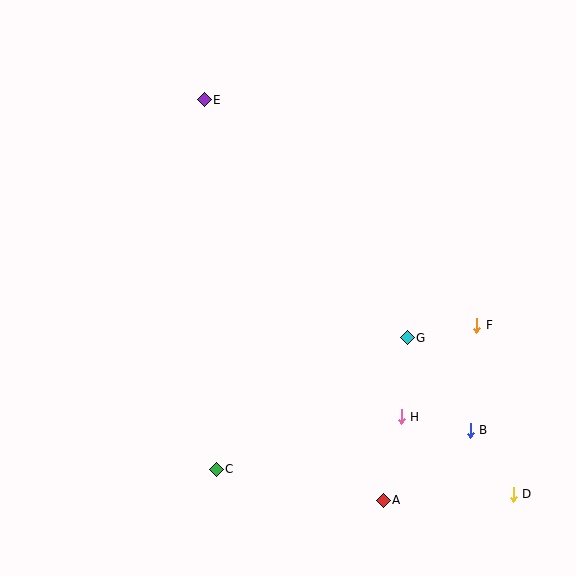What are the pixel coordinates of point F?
Point F is at (477, 325).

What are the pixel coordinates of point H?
Point H is at (401, 417).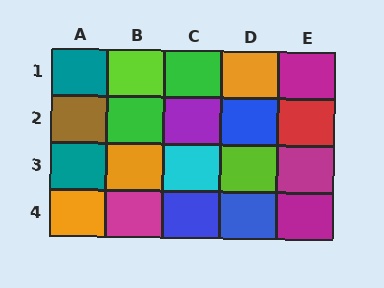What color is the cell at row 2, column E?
Red.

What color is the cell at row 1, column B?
Lime.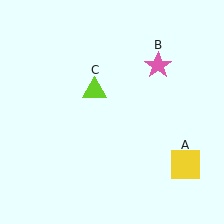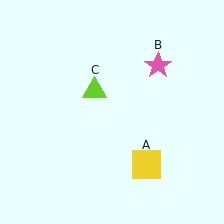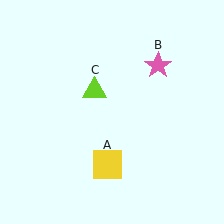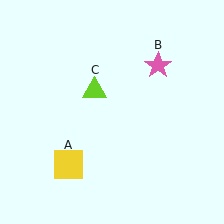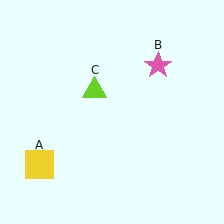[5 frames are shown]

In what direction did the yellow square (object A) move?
The yellow square (object A) moved left.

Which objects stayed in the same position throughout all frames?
Pink star (object B) and lime triangle (object C) remained stationary.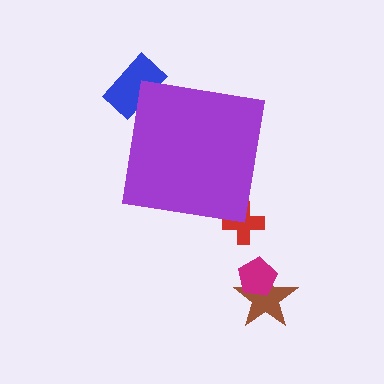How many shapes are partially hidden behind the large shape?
2 shapes are partially hidden.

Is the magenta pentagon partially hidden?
No, the magenta pentagon is fully visible.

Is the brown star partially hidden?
No, the brown star is fully visible.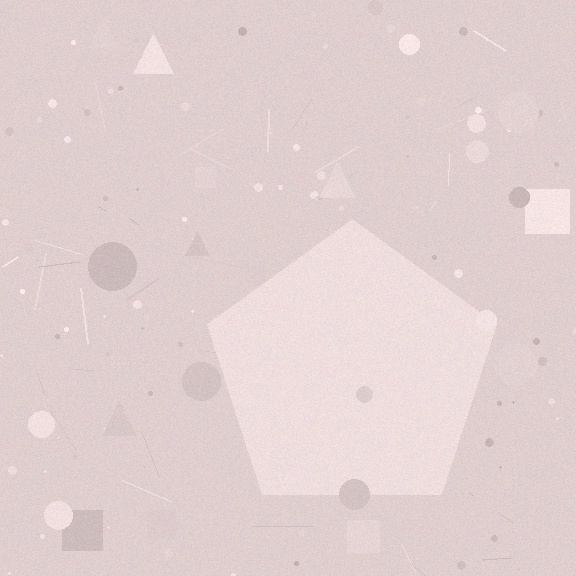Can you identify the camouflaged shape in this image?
The camouflaged shape is a pentagon.